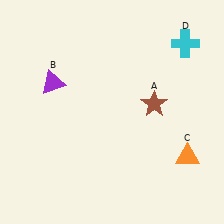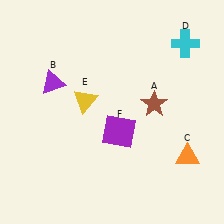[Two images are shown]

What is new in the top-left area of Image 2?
A yellow triangle (E) was added in the top-left area of Image 2.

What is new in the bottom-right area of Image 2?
A purple square (F) was added in the bottom-right area of Image 2.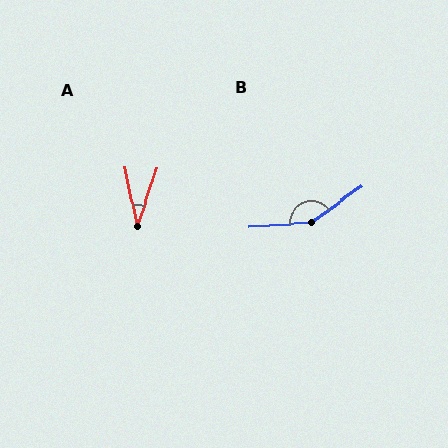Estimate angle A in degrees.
Approximately 31 degrees.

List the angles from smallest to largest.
A (31°), B (148°).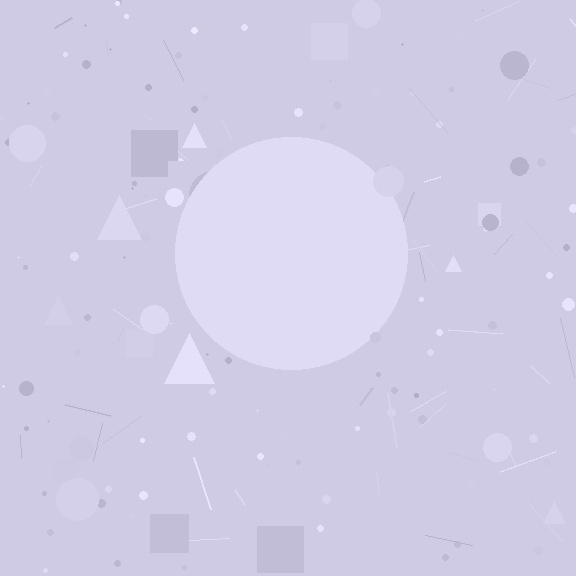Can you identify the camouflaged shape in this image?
The camouflaged shape is a circle.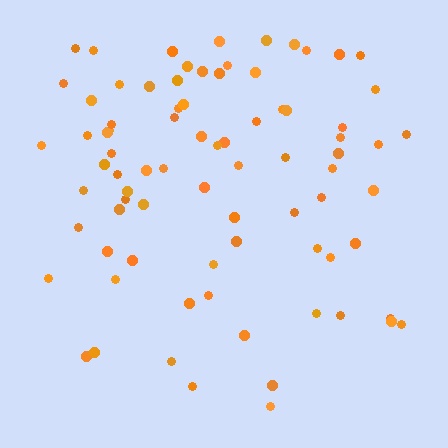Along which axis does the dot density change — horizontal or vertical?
Vertical.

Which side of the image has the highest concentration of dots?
The top.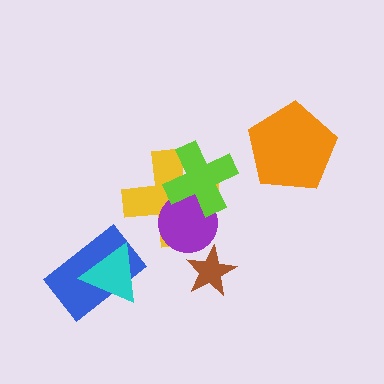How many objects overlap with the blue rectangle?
1 object overlaps with the blue rectangle.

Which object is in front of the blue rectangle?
The cyan triangle is in front of the blue rectangle.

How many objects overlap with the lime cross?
2 objects overlap with the lime cross.